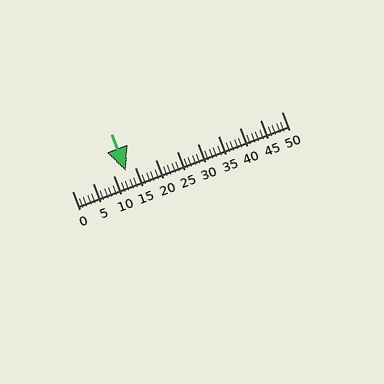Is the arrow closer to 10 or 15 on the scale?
The arrow is closer to 15.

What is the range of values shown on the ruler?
The ruler shows values from 0 to 50.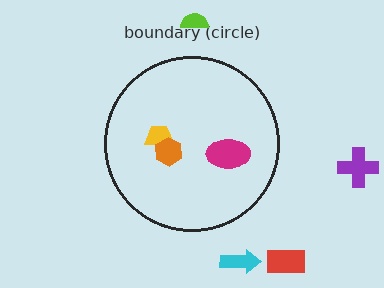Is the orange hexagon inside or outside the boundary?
Inside.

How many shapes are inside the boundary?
3 inside, 4 outside.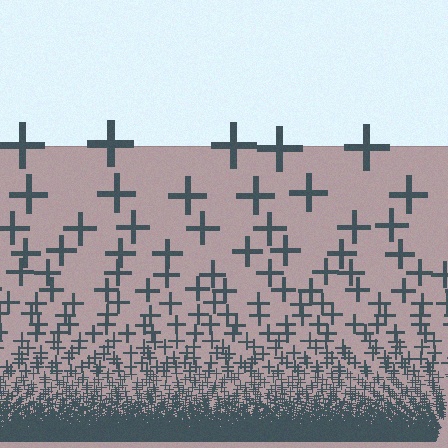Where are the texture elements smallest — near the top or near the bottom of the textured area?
Near the bottom.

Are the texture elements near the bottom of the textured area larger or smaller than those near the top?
Smaller. The gradient is inverted — elements near the bottom are smaller and denser.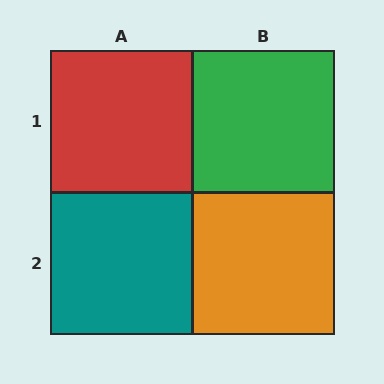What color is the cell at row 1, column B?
Green.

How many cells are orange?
1 cell is orange.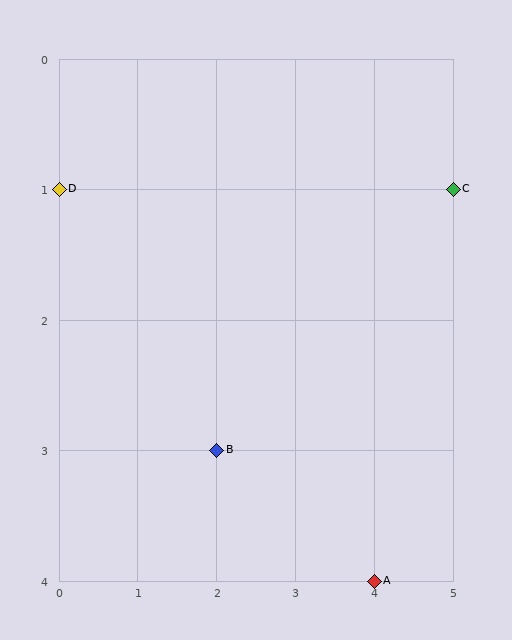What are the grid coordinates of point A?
Point A is at grid coordinates (4, 4).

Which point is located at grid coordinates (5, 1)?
Point C is at (5, 1).